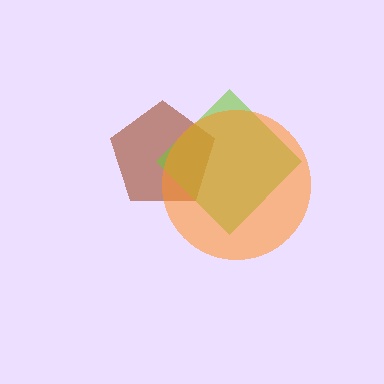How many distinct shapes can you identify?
There are 3 distinct shapes: a brown pentagon, a lime diamond, an orange circle.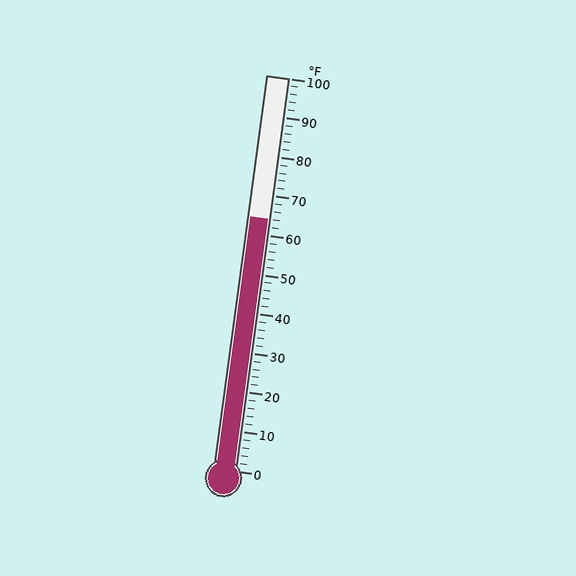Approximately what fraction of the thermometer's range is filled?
The thermometer is filled to approximately 65% of its range.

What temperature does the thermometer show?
The thermometer shows approximately 64°F.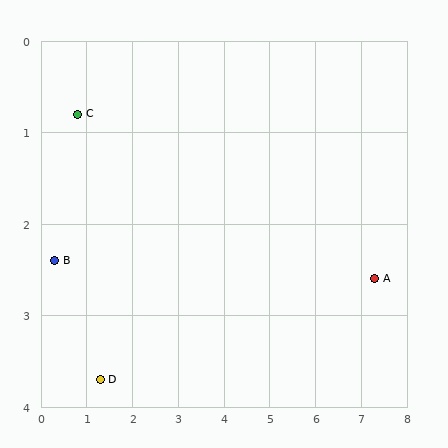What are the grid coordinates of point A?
Point A is at approximately (7.3, 2.6).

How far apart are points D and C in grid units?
Points D and C are about 2.9 grid units apart.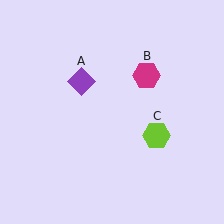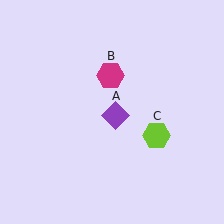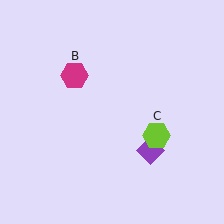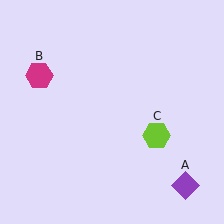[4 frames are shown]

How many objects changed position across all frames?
2 objects changed position: purple diamond (object A), magenta hexagon (object B).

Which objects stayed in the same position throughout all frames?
Lime hexagon (object C) remained stationary.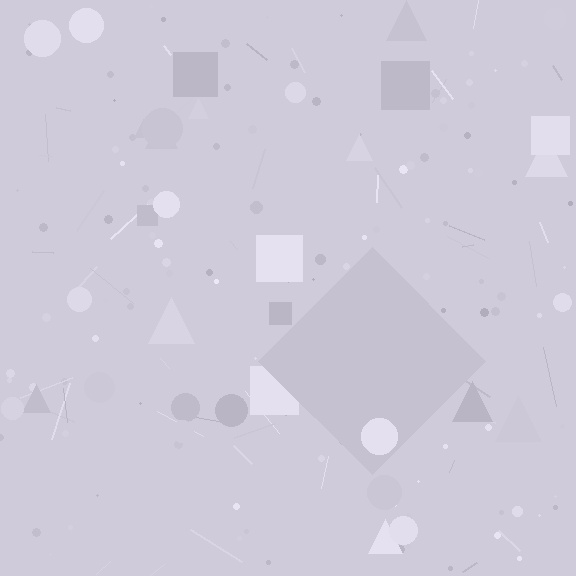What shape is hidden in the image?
A diamond is hidden in the image.